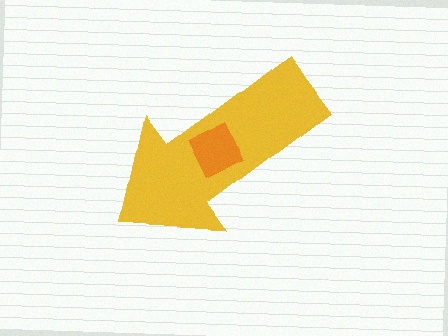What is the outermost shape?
The yellow arrow.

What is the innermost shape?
The orange diamond.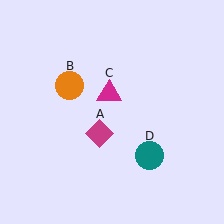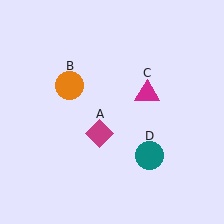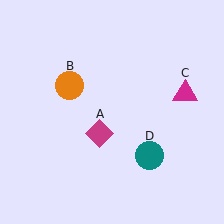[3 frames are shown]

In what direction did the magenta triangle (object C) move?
The magenta triangle (object C) moved right.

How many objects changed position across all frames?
1 object changed position: magenta triangle (object C).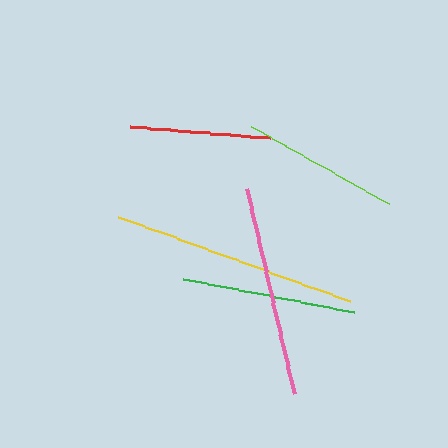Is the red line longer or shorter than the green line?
The green line is longer than the red line.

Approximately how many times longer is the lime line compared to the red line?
The lime line is approximately 1.1 times the length of the red line.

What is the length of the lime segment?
The lime segment is approximately 157 pixels long.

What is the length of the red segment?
The red segment is approximately 140 pixels long.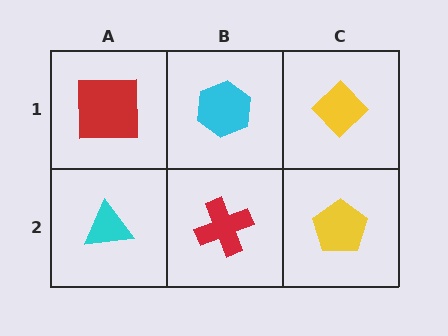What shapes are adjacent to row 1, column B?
A red cross (row 2, column B), a red square (row 1, column A), a yellow diamond (row 1, column C).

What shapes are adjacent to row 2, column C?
A yellow diamond (row 1, column C), a red cross (row 2, column B).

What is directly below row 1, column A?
A cyan triangle.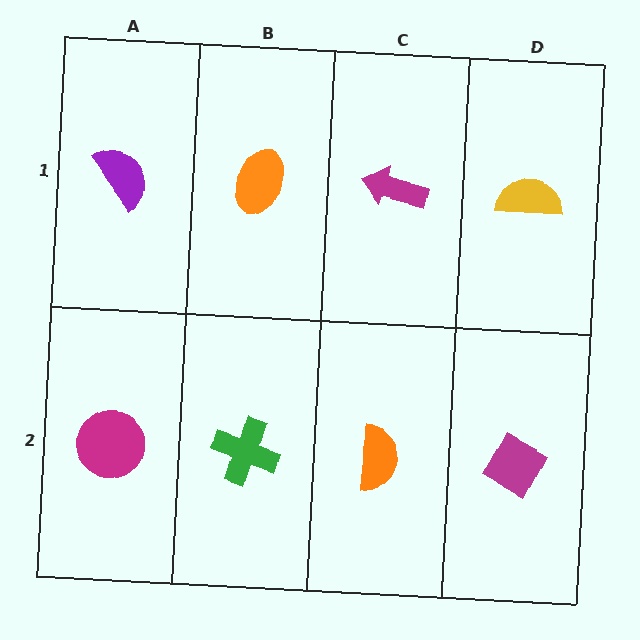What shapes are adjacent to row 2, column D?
A yellow semicircle (row 1, column D), an orange semicircle (row 2, column C).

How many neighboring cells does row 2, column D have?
2.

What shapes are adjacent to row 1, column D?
A magenta diamond (row 2, column D), a magenta arrow (row 1, column C).